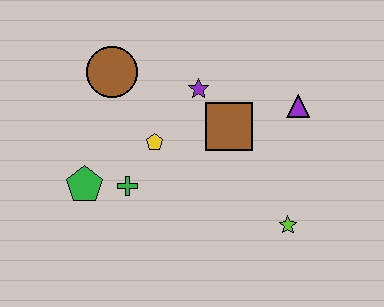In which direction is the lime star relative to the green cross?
The lime star is to the right of the green cross.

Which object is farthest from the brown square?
The green pentagon is farthest from the brown square.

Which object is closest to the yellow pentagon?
The green cross is closest to the yellow pentagon.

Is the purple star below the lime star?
No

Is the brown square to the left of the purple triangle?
Yes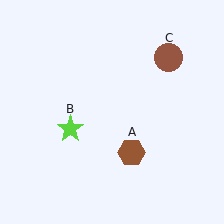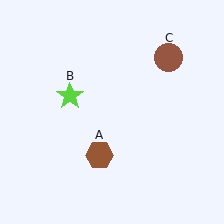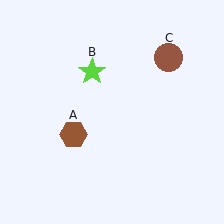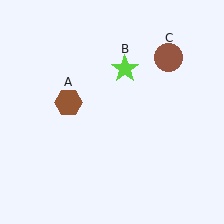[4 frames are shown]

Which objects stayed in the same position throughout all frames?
Brown circle (object C) remained stationary.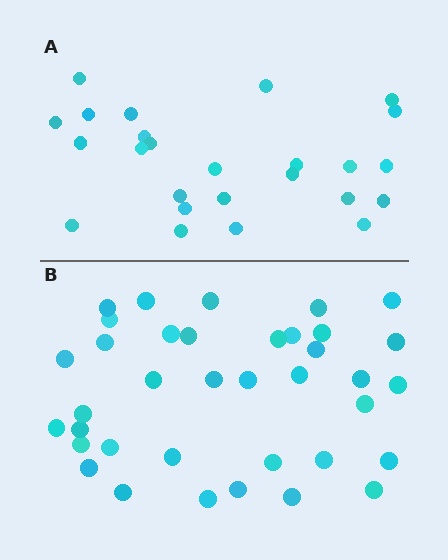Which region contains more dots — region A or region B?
Region B (the bottom region) has more dots.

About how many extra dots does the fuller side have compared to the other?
Region B has roughly 12 or so more dots than region A.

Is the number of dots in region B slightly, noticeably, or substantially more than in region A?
Region B has substantially more. The ratio is roughly 1.5 to 1.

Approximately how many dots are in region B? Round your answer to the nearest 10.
About 40 dots. (The exact count is 37, which rounds to 40.)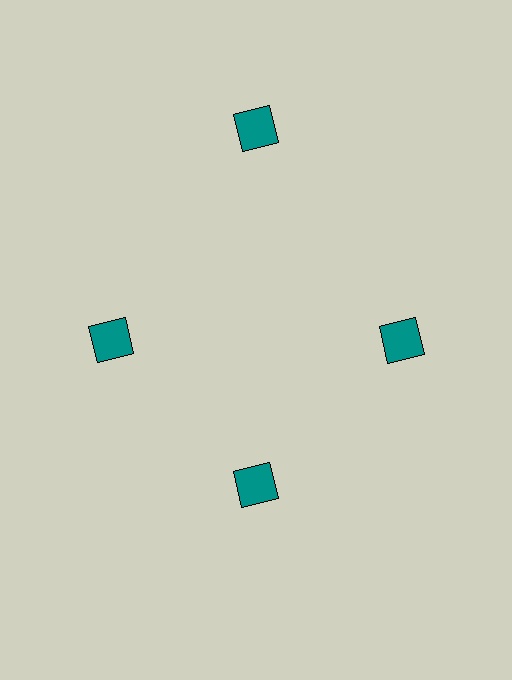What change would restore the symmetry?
The symmetry would be restored by moving it inward, back onto the ring so that all 4 squares sit at equal angles and equal distance from the center.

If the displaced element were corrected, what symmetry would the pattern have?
It would have 4-fold rotational symmetry — the pattern would map onto itself every 90 degrees.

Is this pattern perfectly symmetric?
No. The 4 teal squares are arranged in a ring, but one element near the 12 o'clock position is pushed outward from the center, breaking the 4-fold rotational symmetry.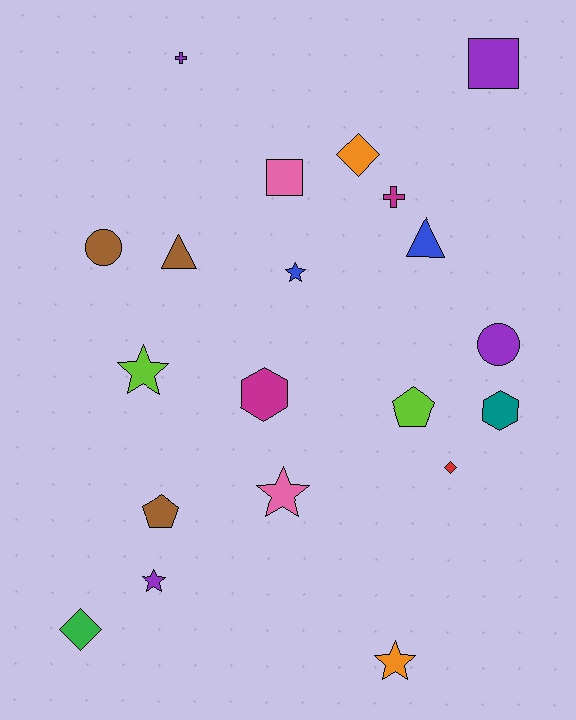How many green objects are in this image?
There is 1 green object.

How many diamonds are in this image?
There are 3 diamonds.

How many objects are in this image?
There are 20 objects.